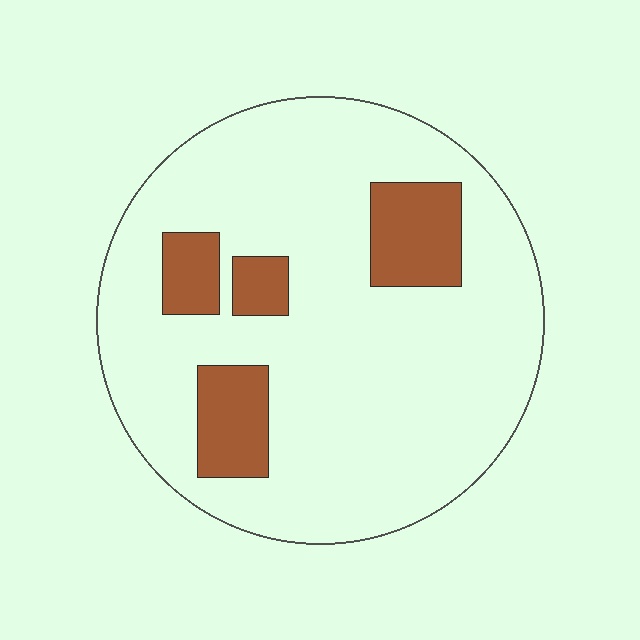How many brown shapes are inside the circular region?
4.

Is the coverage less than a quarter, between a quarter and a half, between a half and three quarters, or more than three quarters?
Less than a quarter.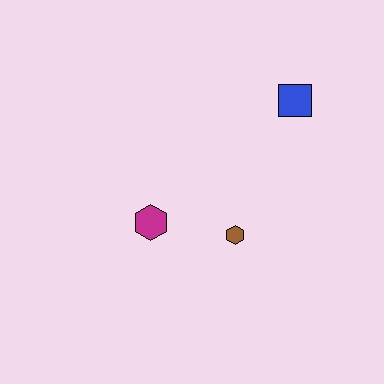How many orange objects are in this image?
There are no orange objects.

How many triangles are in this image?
There are no triangles.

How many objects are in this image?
There are 3 objects.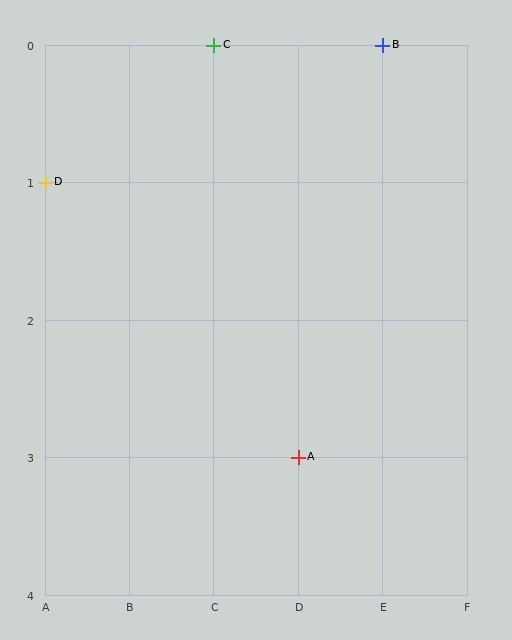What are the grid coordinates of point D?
Point D is at grid coordinates (A, 1).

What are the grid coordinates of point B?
Point B is at grid coordinates (E, 0).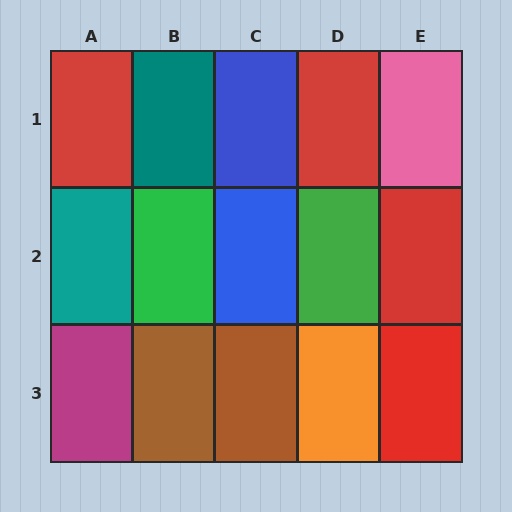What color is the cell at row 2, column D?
Green.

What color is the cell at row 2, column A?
Teal.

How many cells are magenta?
1 cell is magenta.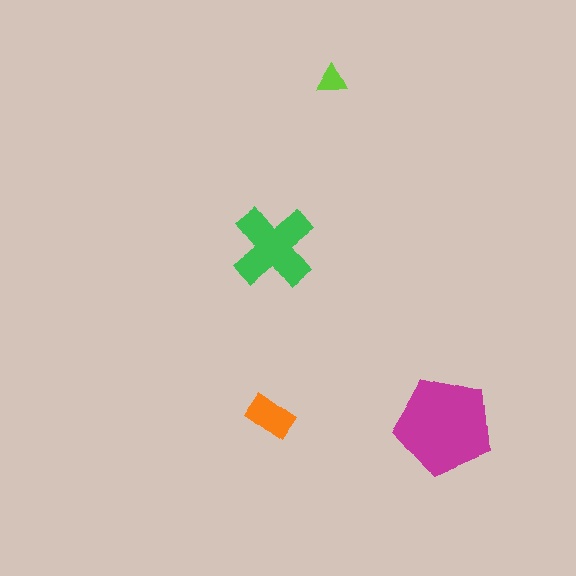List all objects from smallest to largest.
The lime triangle, the orange rectangle, the green cross, the magenta pentagon.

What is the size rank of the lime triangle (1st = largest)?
4th.